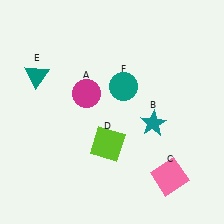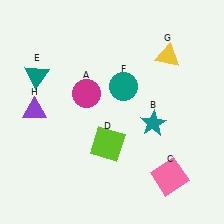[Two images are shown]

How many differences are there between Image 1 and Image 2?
There are 2 differences between the two images.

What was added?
A yellow triangle (G), a purple triangle (H) were added in Image 2.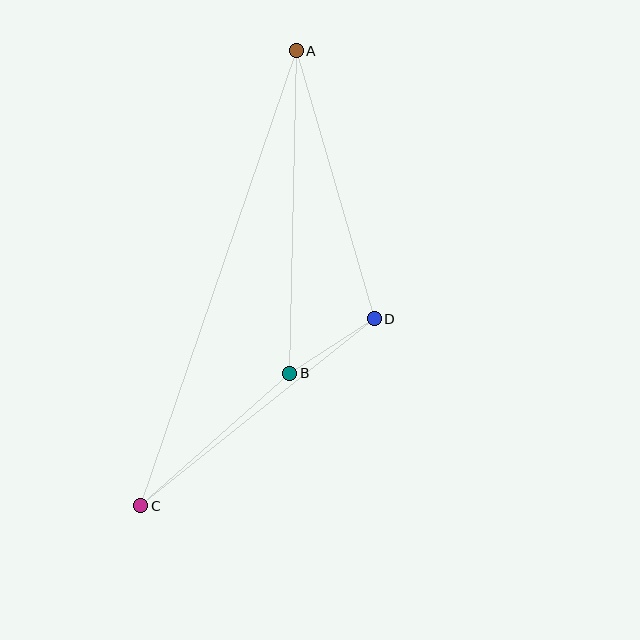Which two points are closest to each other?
Points B and D are closest to each other.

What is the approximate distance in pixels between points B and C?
The distance between B and C is approximately 199 pixels.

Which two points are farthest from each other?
Points A and C are farthest from each other.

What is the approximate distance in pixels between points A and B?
The distance between A and B is approximately 323 pixels.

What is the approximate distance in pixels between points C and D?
The distance between C and D is approximately 299 pixels.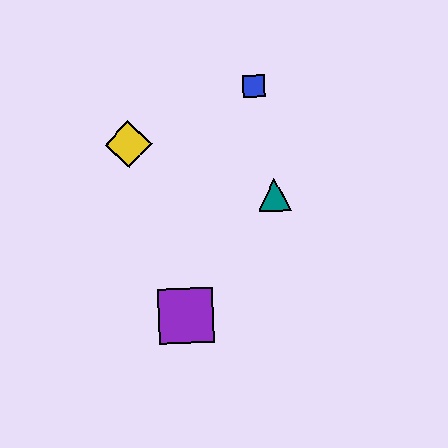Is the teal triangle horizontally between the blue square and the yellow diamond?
No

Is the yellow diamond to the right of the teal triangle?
No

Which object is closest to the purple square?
The teal triangle is closest to the purple square.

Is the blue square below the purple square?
No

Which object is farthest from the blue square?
The purple square is farthest from the blue square.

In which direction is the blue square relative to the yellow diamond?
The blue square is to the right of the yellow diamond.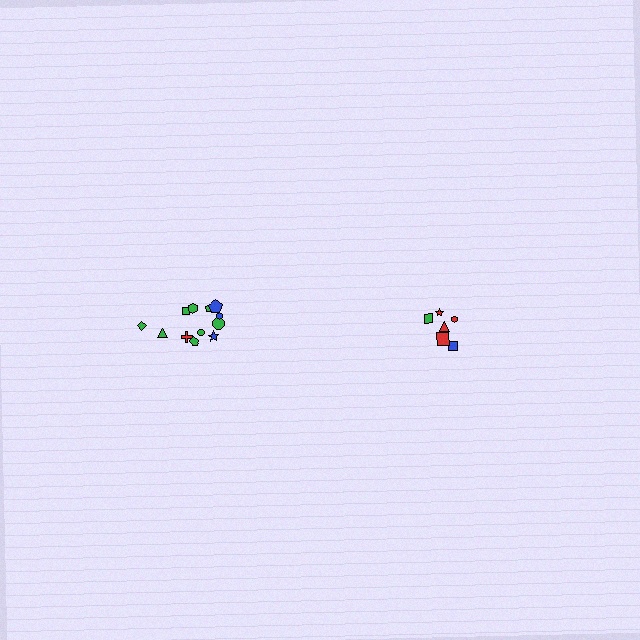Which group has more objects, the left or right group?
The left group.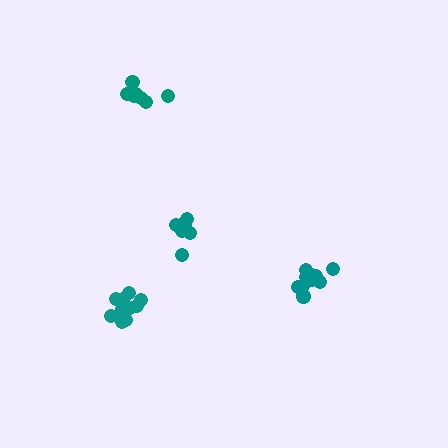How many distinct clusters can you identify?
There are 4 distinct clusters.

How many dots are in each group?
Group 1: 8 dots, Group 2: 13 dots, Group 3: 10 dots, Group 4: 10 dots (41 total).